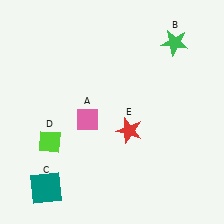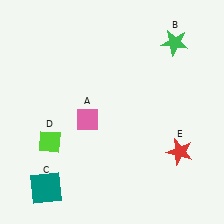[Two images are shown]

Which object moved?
The red star (E) moved right.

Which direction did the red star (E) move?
The red star (E) moved right.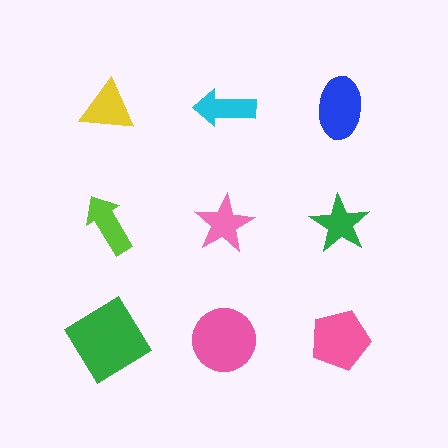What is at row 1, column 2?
A cyan arrow.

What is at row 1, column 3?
A blue ellipse.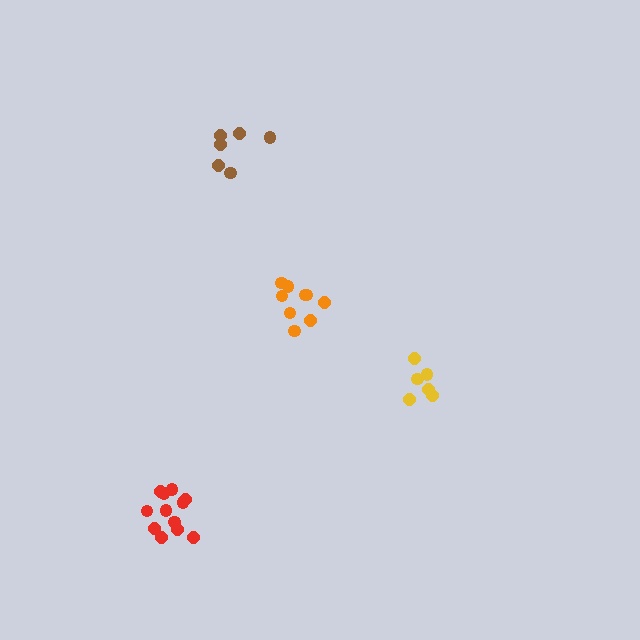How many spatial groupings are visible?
There are 4 spatial groupings.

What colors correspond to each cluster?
The clusters are colored: red, brown, yellow, orange.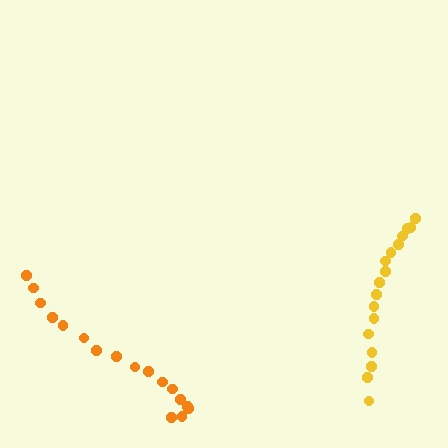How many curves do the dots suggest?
There are 2 distinct paths.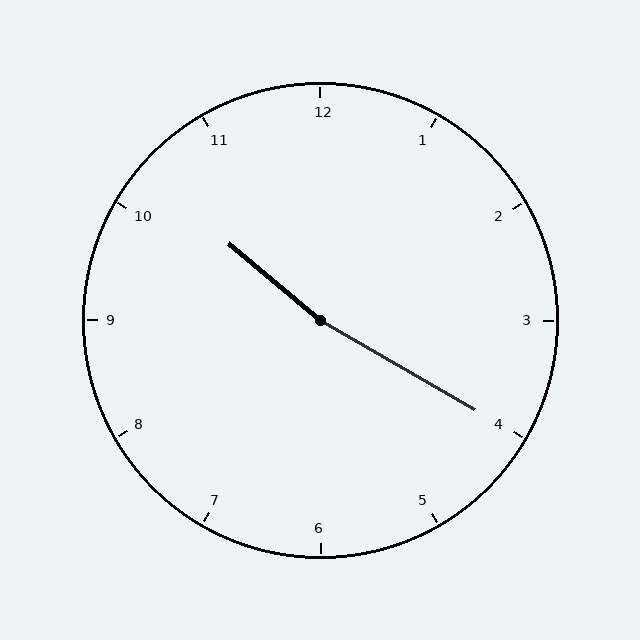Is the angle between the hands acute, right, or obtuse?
It is obtuse.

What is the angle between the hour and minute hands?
Approximately 170 degrees.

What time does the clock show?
10:20.